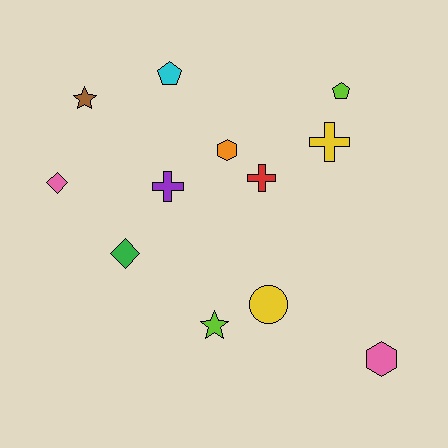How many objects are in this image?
There are 12 objects.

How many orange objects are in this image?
There is 1 orange object.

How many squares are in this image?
There are no squares.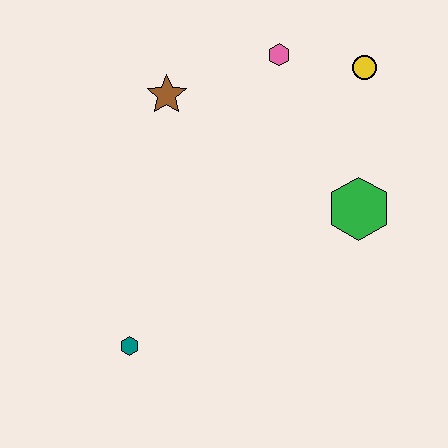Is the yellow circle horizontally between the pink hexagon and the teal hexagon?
No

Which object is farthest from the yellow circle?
The teal hexagon is farthest from the yellow circle.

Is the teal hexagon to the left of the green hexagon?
Yes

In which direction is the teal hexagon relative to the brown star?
The teal hexagon is below the brown star.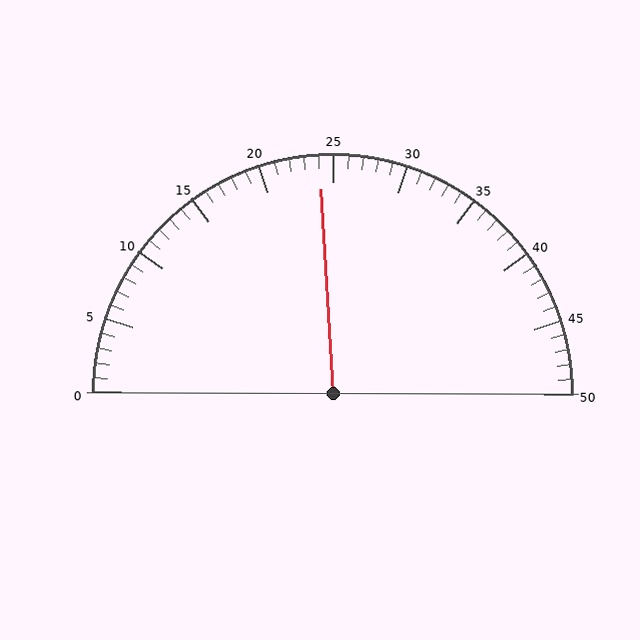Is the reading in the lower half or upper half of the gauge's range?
The reading is in the lower half of the range (0 to 50).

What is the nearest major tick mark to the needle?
The nearest major tick mark is 25.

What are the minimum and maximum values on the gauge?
The gauge ranges from 0 to 50.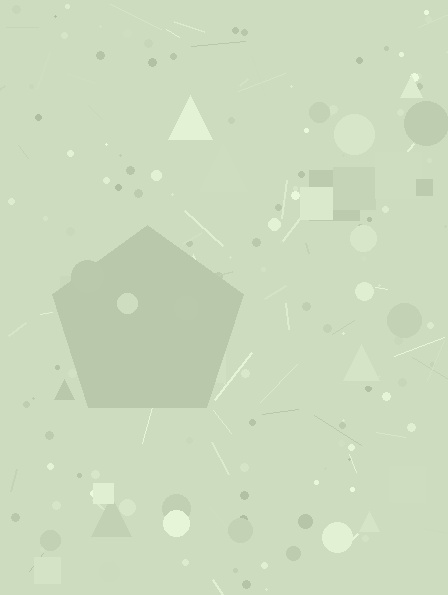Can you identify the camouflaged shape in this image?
The camouflaged shape is a pentagon.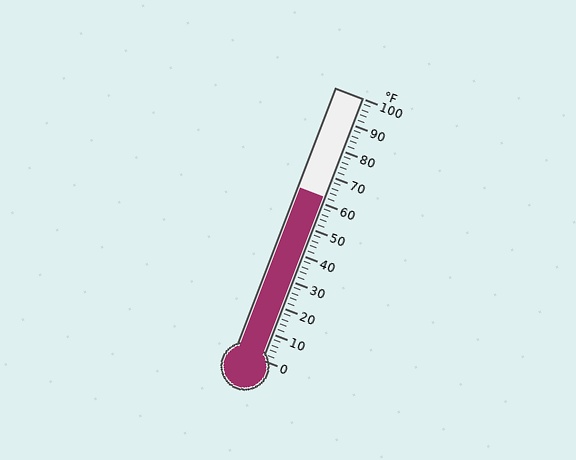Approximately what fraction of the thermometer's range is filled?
The thermometer is filled to approximately 60% of its range.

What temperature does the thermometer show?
The thermometer shows approximately 62°F.